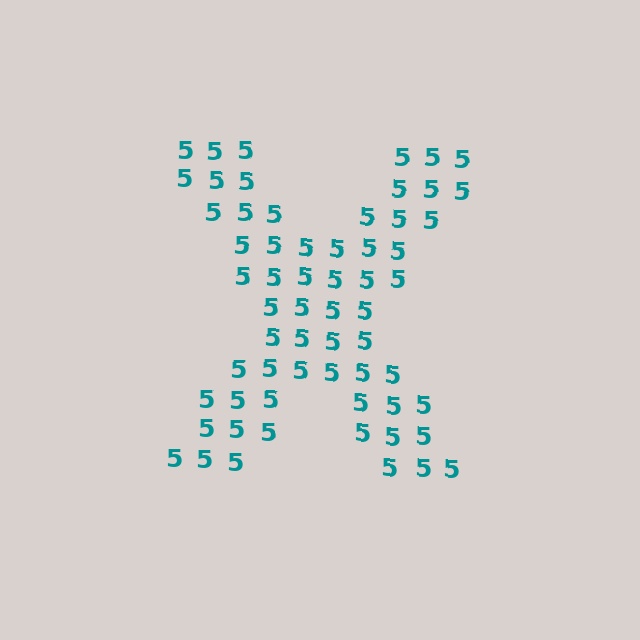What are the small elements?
The small elements are digit 5's.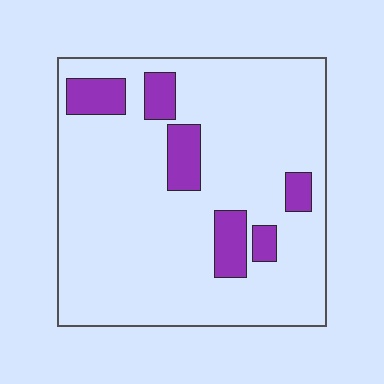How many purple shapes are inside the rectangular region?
6.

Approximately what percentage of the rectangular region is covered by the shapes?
Approximately 15%.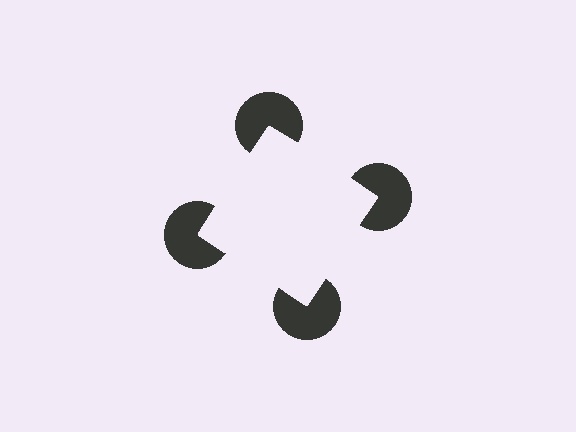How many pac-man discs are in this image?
There are 4 — one at each vertex of the illusory square.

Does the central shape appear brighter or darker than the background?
It typically appears slightly brighter than the background, even though no actual brightness change is drawn.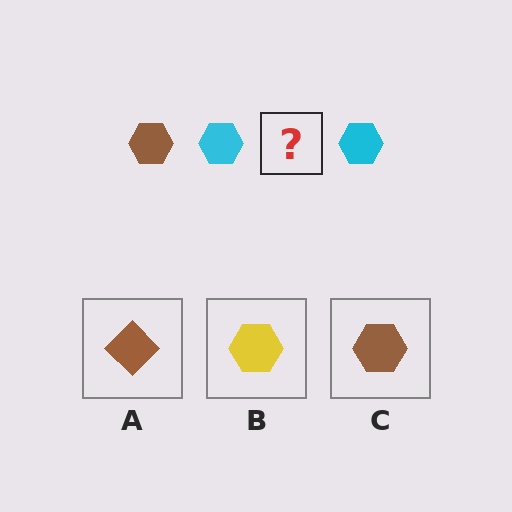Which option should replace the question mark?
Option C.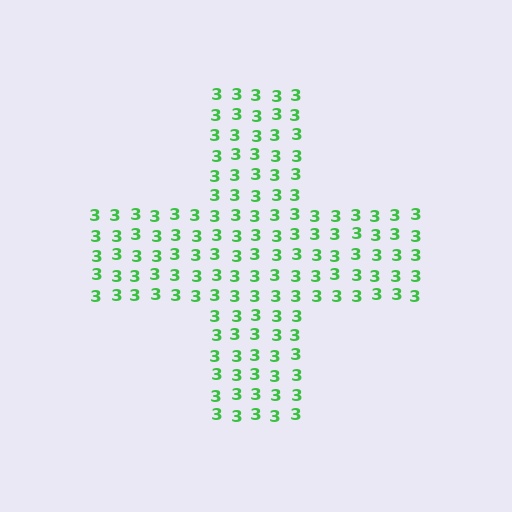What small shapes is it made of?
It is made of small digit 3's.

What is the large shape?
The large shape is a cross.